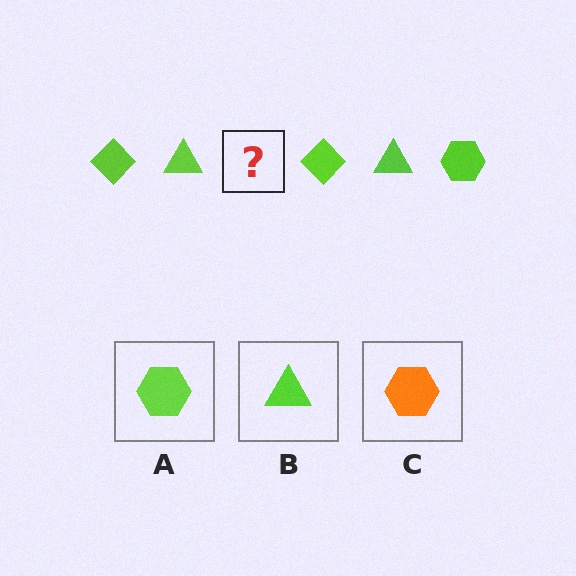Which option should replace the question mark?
Option A.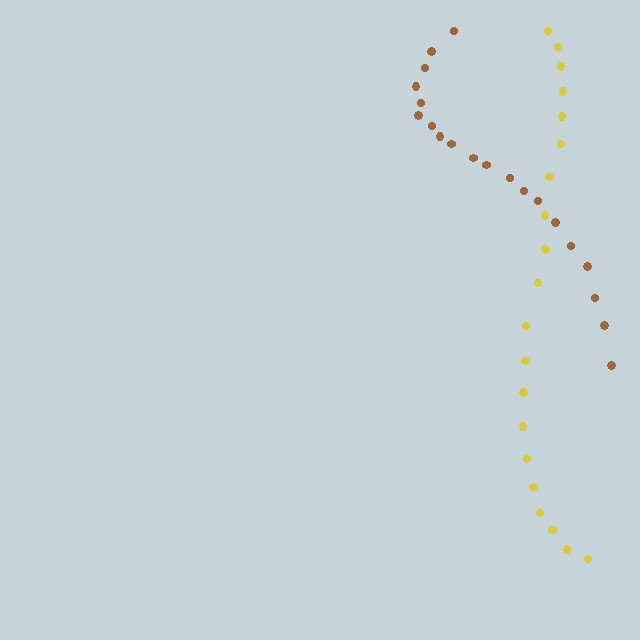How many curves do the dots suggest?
There are 2 distinct paths.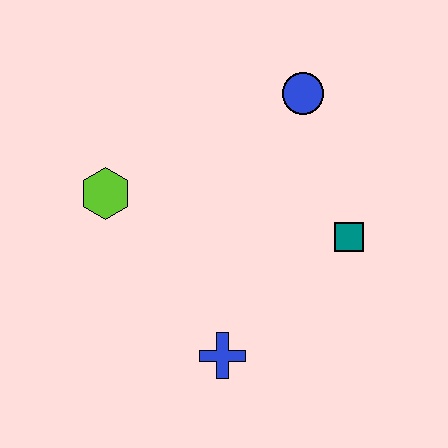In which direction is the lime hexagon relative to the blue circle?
The lime hexagon is to the left of the blue circle.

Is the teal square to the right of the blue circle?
Yes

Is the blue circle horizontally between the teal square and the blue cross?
Yes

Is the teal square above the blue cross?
Yes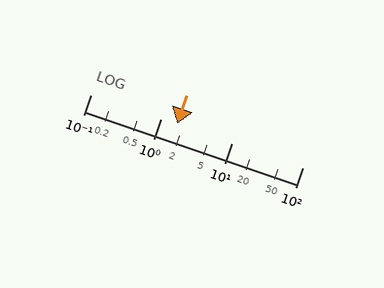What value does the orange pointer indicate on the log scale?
The pointer indicates approximately 1.7.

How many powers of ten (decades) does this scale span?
The scale spans 3 decades, from 0.1 to 100.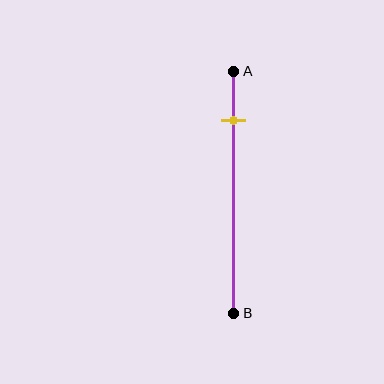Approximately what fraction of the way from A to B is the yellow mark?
The yellow mark is approximately 20% of the way from A to B.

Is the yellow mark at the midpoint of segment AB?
No, the mark is at about 20% from A, not at the 50% midpoint.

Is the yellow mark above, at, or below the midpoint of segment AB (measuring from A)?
The yellow mark is above the midpoint of segment AB.